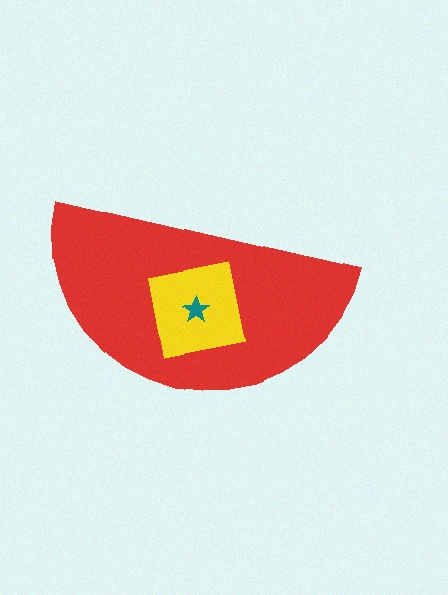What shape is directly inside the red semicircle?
The yellow square.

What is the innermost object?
The teal star.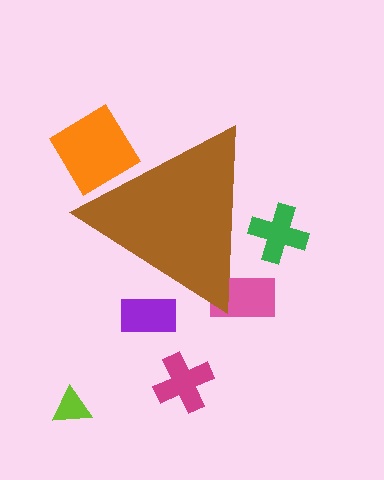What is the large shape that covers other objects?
A brown triangle.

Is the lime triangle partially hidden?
No, the lime triangle is fully visible.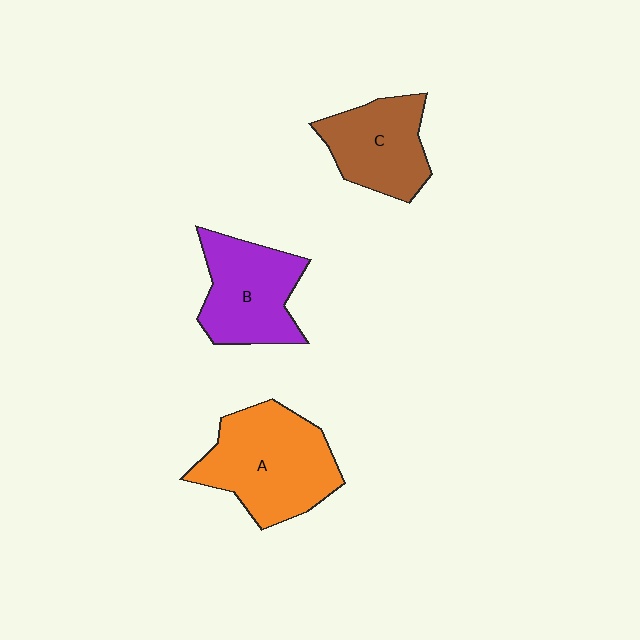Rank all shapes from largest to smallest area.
From largest to smallest: A (orange), B (purple), C (brown).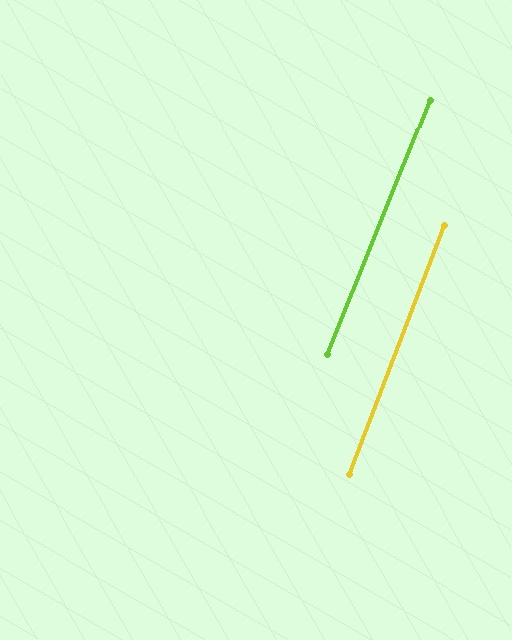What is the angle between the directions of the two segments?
Approximately 1 degree.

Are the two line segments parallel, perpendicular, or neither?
Parallel — their directions differ by only 0.9°.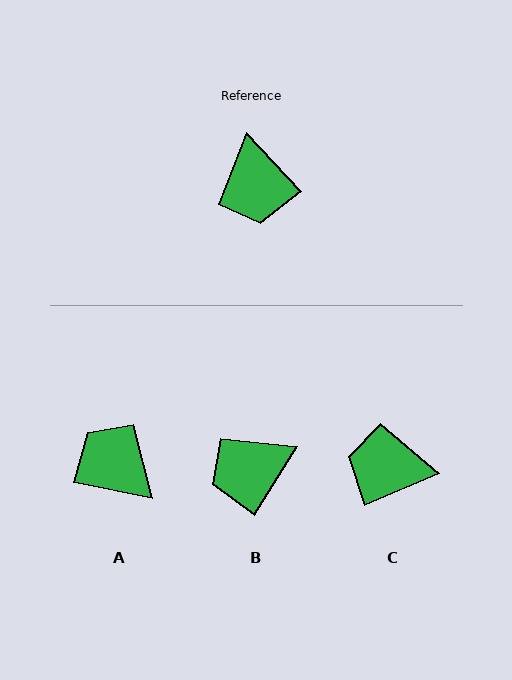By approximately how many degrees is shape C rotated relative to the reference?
Approximately 109 degrees clockwise.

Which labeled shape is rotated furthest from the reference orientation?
A, about 144 degrees away.